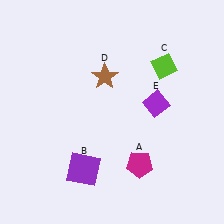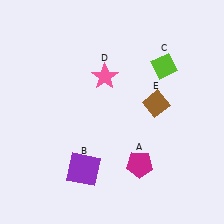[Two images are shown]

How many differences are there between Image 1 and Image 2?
There are 2 differences between the two images.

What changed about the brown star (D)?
In Image 1, D is brown. In Image 2, it changed to pink.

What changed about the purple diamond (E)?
In Image 1, E is purple. In Image 2, it changed to brown.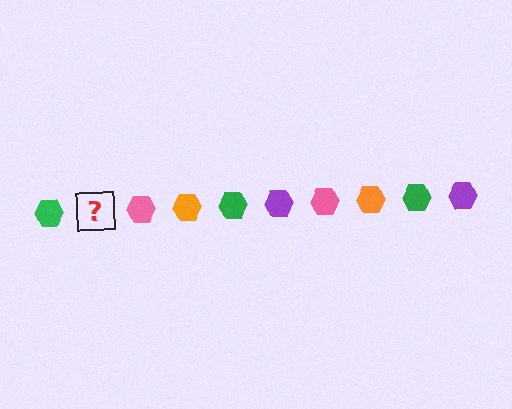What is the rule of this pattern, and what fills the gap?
The rule is that the pattern cycles through green, purple, pink, orange hexagons. The gap should be filled with a purple hexagon.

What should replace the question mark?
The question mark should be replaced with a purple hexagon.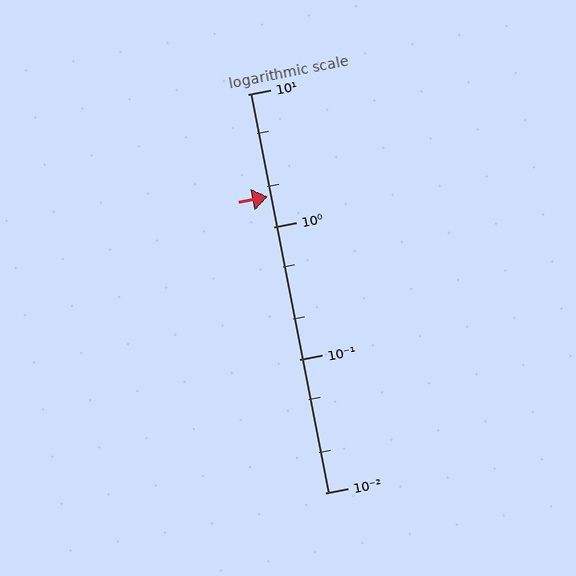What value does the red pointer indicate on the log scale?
The pointer indicates approximately 1.7.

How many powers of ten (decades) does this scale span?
The scale spans 3 decades, from 0.01 to 10.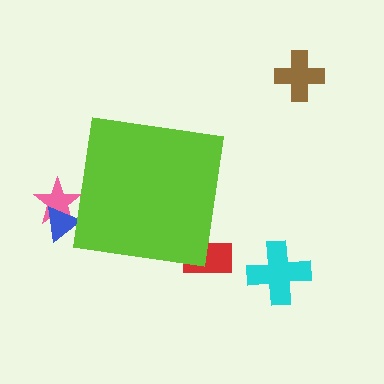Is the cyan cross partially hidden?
No, the cyan cross is fully visible.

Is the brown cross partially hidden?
No, the brown cross is fully visible.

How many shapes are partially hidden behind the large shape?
3 shapes are partially hidden.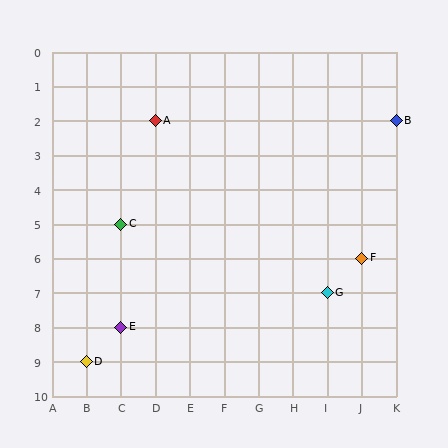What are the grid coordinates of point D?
Point D is at grid coordinates (B, 9).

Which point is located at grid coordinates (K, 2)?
Point B is at (K, 2).